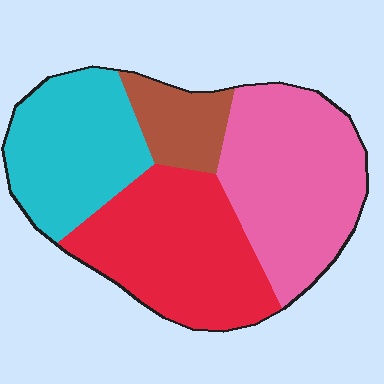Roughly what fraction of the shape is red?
Red takes up about one third (1/3) of the shape.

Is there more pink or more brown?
Pink.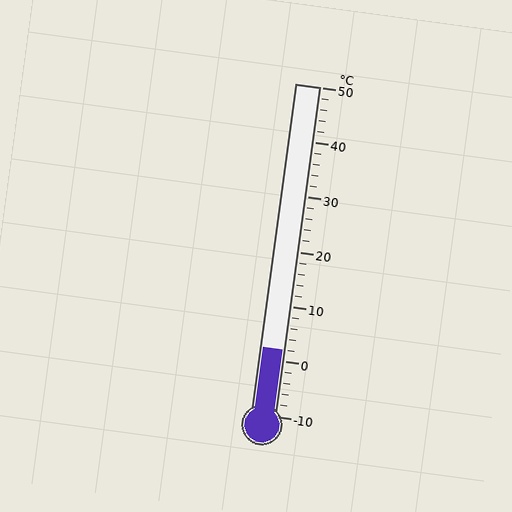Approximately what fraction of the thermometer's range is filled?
The thermometer is filled to approximately 20% of its range.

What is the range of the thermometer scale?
The thermometer scale ranges from -10°C to 50°C.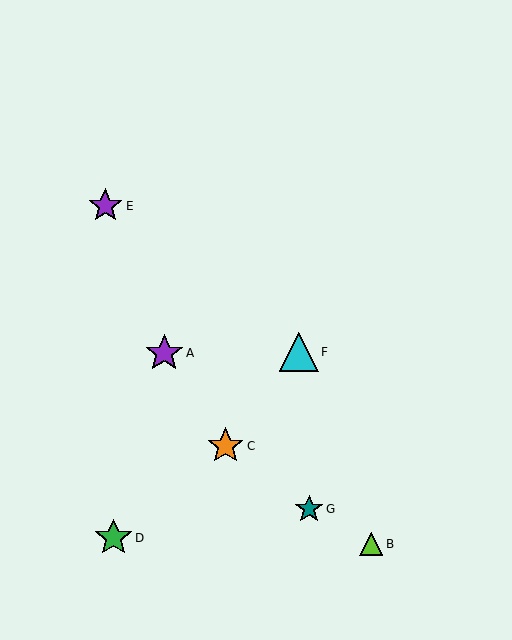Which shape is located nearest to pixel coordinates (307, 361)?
The cyan triangle (labeled F) at (299, 352) is nearest to that location.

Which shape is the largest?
The cyan triangle (labeled F) is the largest.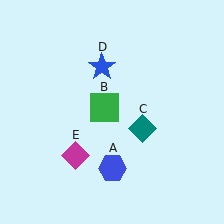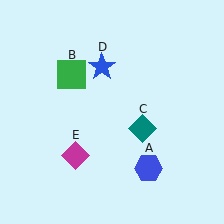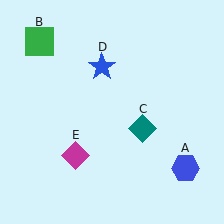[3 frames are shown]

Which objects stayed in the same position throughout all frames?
Teal diamond (object C) and blue star (object D) and magenta diamond (object E) remained stationary.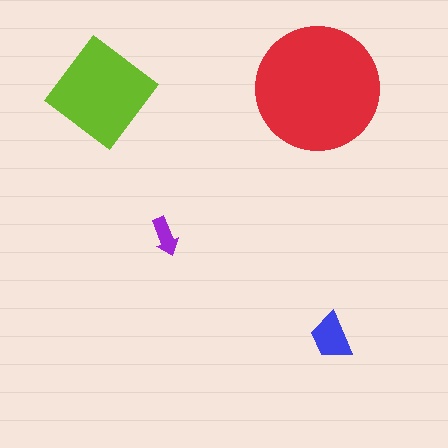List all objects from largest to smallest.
The red circle, the lime diamond, the blue trapezoid, the purple arrow.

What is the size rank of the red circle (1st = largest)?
1st.